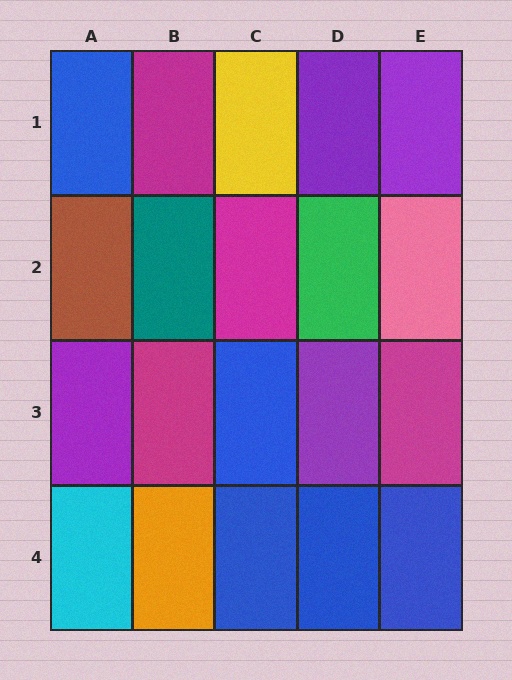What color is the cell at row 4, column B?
Orange.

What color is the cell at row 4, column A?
Cyan.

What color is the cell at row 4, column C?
Blue.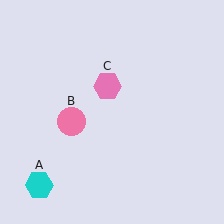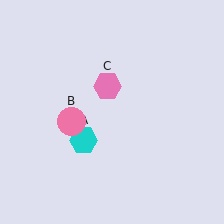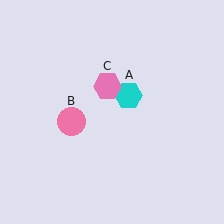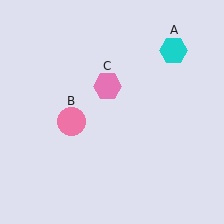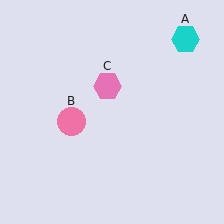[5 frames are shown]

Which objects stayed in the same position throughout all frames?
Pink circle (object B) and pink hexagon (object C) remained stationary.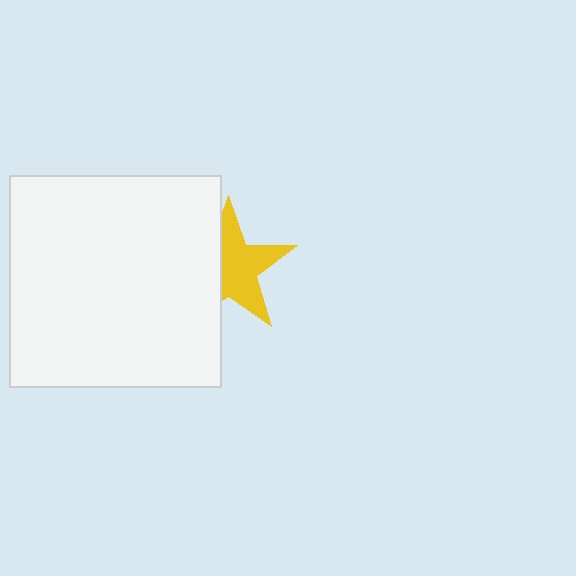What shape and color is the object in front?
The object in front is a white square.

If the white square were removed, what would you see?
You would see the complete yellow star.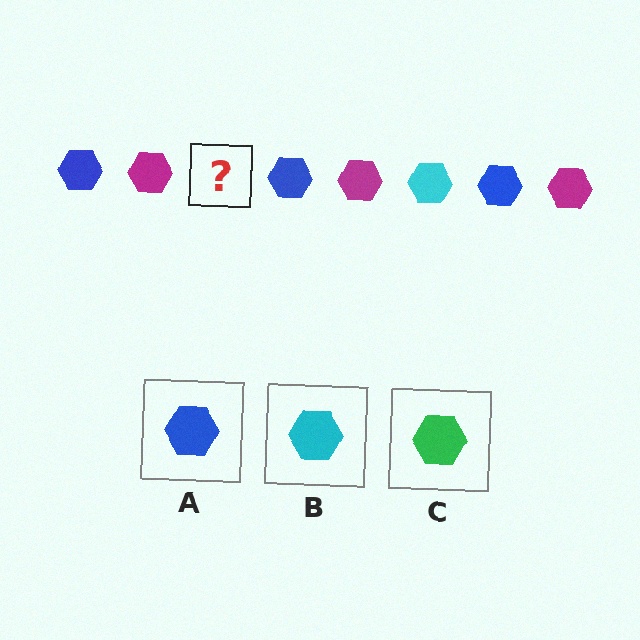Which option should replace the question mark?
Option B.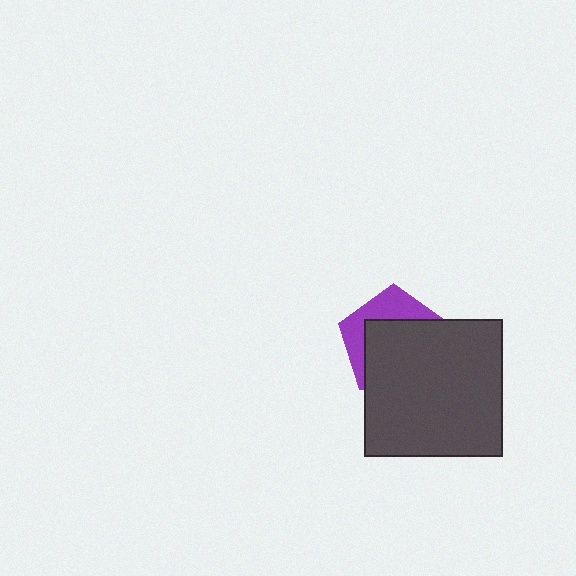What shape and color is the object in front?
The object in front is a dark gray square.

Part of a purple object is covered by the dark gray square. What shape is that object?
It is a pentagon.